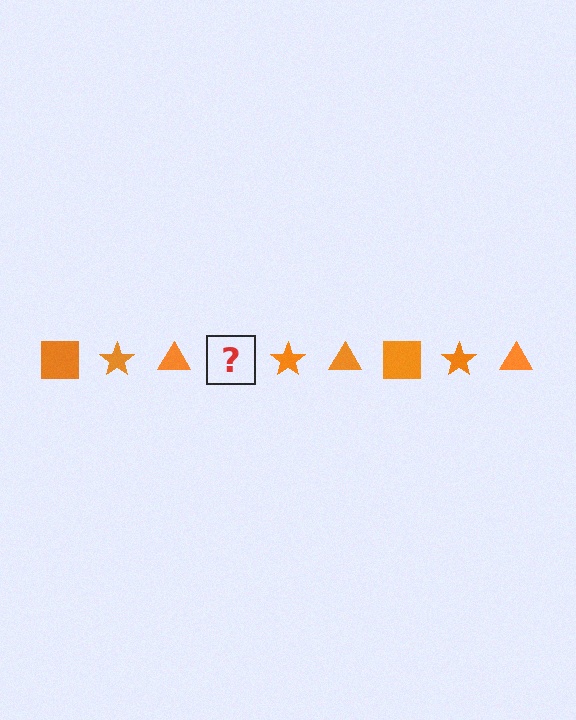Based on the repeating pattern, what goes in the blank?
The blank should be an orange square.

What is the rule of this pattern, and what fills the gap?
The rule is that the pattern cycles through square, star, triangle shapes in orange. The gap should be filled with an orange square.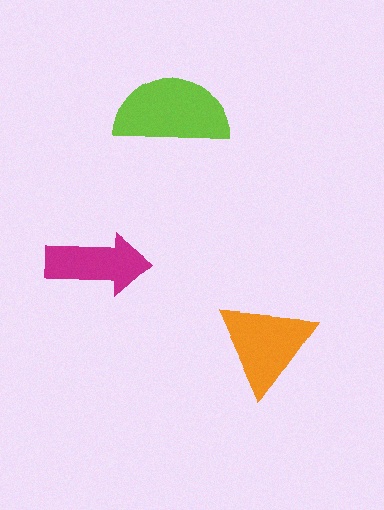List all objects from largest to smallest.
The lime semicircle, the orange triangle, the magenta arrow.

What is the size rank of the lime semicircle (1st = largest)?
1st.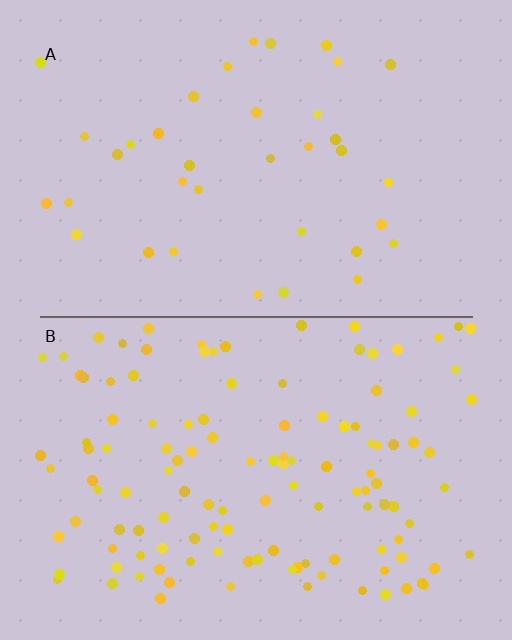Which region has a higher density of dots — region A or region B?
B (the bottom).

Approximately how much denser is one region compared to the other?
Approximately 3.4× — region B over region A.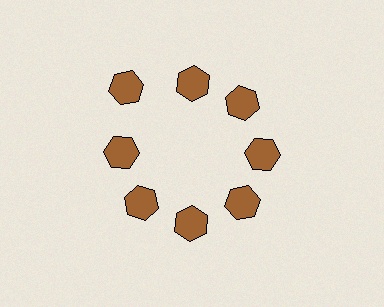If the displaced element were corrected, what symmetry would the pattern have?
It would have 8-fold rotational symmetry — the pattern would map onto itself every 45 degrees.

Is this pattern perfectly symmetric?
No. The 8 brown hexagons are arranged in a ring, but one element near the 10 o'clock position is pushed outward from the center, breaking the 8-fold rotational symmetry.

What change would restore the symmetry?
The symmetry would be restored by moving it inward, back onto the ring so that all 8 hexagons sit at equal angles and equal distance from the center.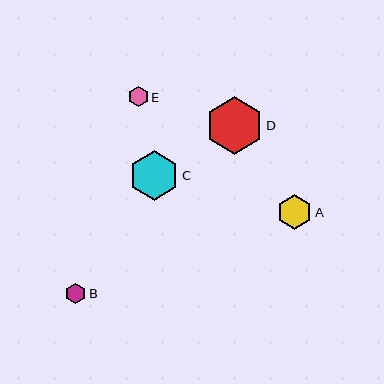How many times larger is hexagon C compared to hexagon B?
Hexagon C is approximately 2.4 times the size of hexagon B.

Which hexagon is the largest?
Hexagon D is the largest with a size of approximately 57 pixels.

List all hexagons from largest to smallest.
From largest to smallest: D, C, A, B, E.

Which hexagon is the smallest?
Hexagon E is the smallest with a size of approximately 20 pixels.